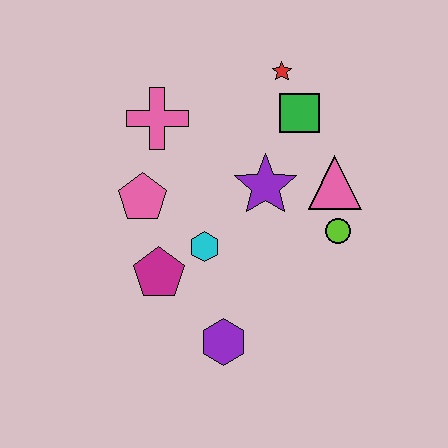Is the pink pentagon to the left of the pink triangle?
Yes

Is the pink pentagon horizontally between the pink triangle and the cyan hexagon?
No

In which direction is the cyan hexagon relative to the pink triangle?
The cyan hexagon is to the left of the pink triangle.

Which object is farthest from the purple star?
The purple hexagon is farthest from the purple star.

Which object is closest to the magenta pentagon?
The cyan hexagon is closest to the magenta pentagon.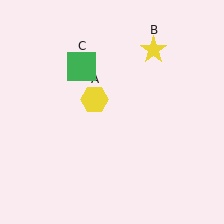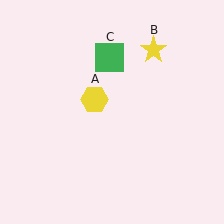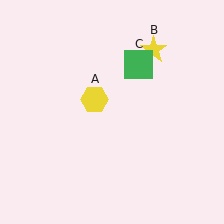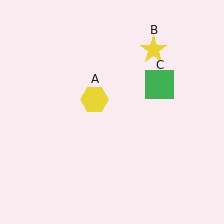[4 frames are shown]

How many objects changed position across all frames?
1 object changed position: green square (object C).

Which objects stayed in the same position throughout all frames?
Yellow hexagon (object A) and yellow star (object B) remained stationary.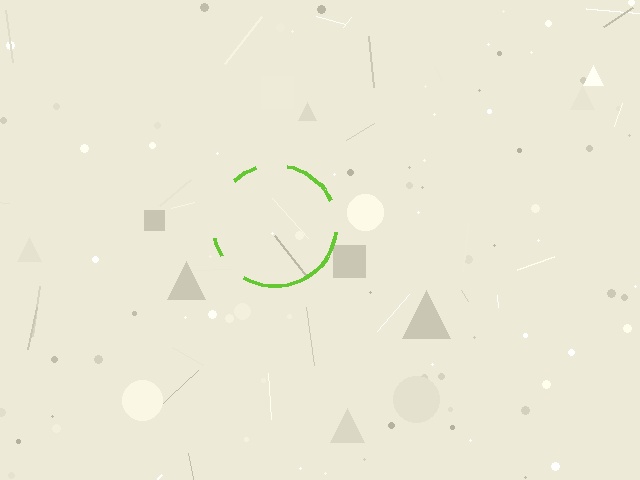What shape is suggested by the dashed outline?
The dashed outline suggests a circle.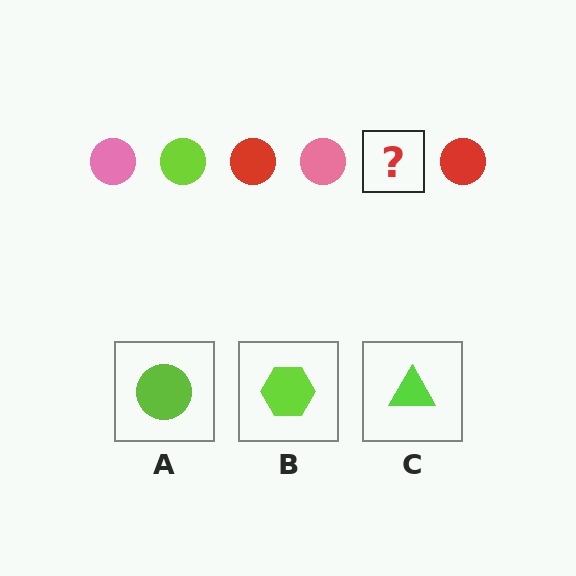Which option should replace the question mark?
Option A.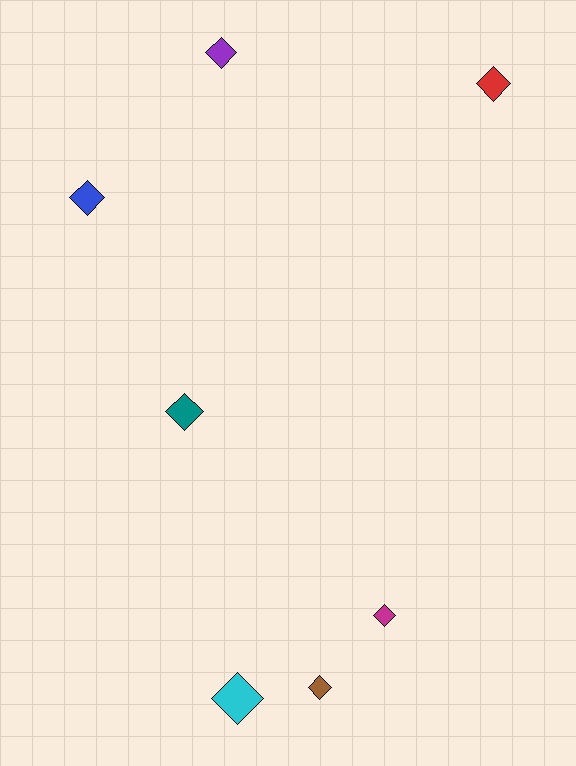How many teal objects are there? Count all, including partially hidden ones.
There is 1 teal object.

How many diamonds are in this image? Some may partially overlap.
There are 7 diamonds.